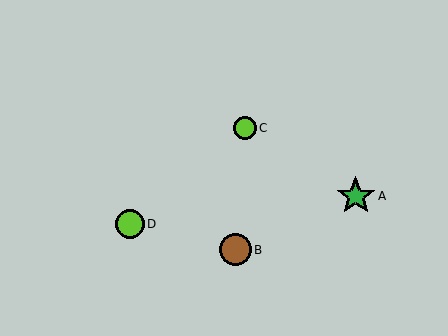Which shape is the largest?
The green star (labeled A) is the largest.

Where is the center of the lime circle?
The center of the lime circle is at (245, 128).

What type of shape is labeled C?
Shape C is a lime circle.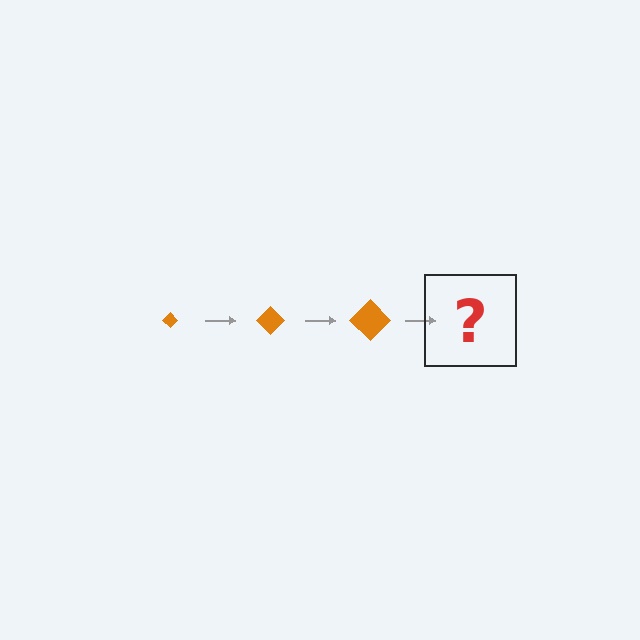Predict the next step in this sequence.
The next step is an orange diamond, larger than the previous one.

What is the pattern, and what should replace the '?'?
The pattern is that the diamond gets progressively larger each step. The '?' should be an orange diamond, larger than the previous one.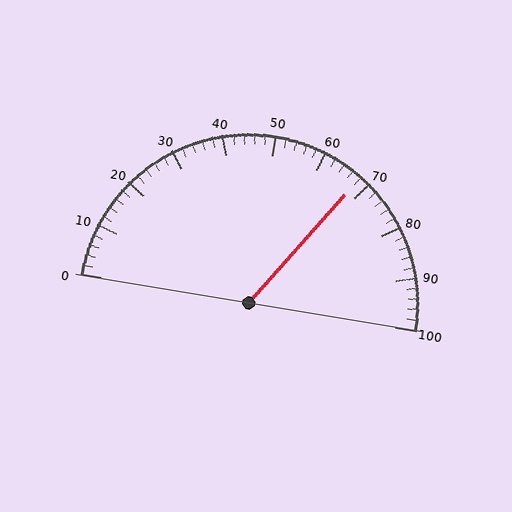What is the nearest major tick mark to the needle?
The nearest major tick mark is 70.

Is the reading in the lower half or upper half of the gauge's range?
The reading is in the upper half of the range (0 to 100).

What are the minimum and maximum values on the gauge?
The gauge ranges from 0 to 100.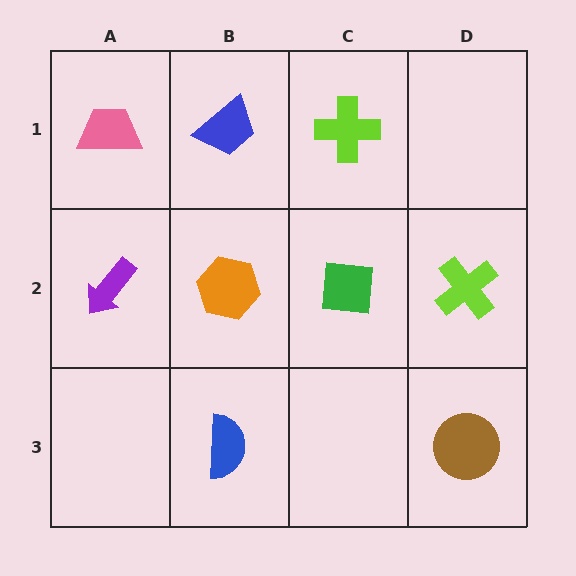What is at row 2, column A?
A purple arrow.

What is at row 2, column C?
A green square.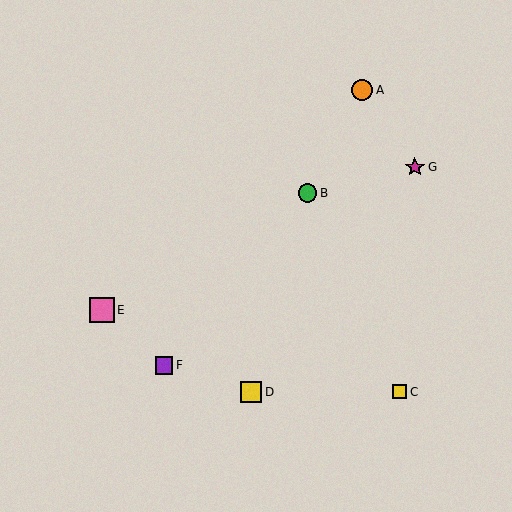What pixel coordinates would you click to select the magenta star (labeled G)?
Click at (415, 167) to select the magenta star G.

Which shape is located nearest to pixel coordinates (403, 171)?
The magenta star (labeled G) at (415, 167) is nearest to that location.